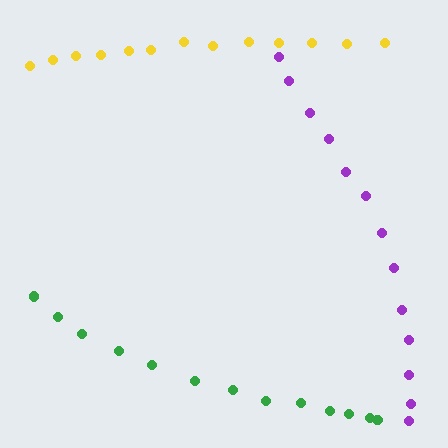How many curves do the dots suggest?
There are 3 distinct paths.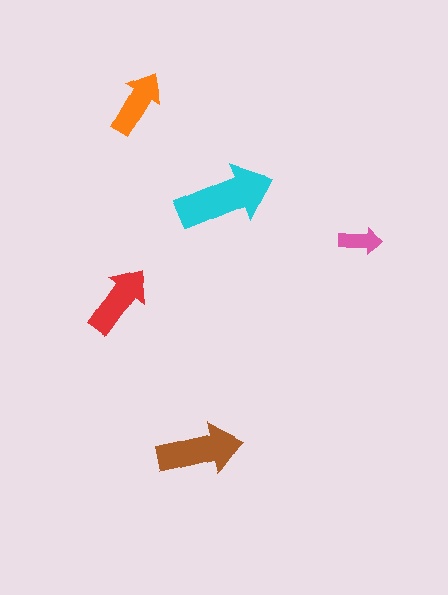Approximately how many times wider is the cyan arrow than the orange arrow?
About 1.5 times wider.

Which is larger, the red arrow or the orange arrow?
The red one.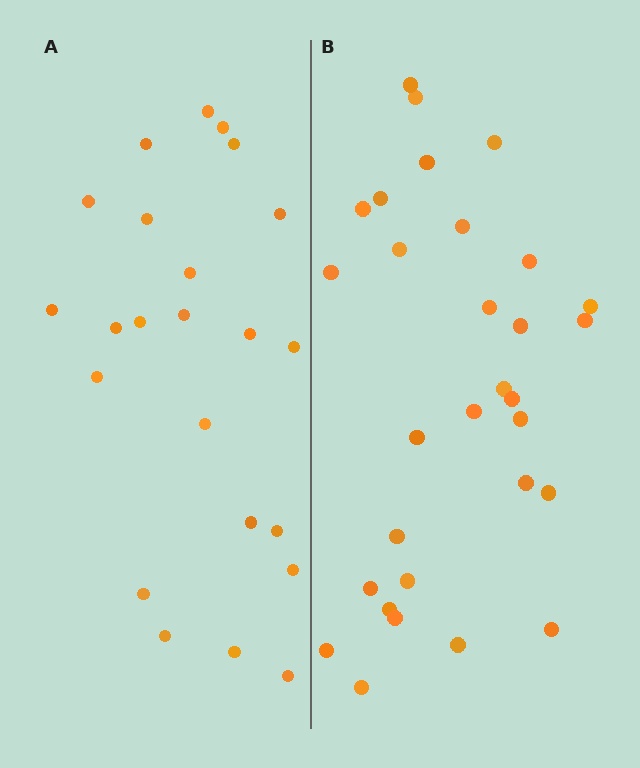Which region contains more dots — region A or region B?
Region B (the right region) has more dots.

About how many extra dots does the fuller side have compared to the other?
Region B has roughly 8 or so more dots than region A.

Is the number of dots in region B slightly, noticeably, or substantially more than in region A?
Region B has noticeably more, but not dramatically so. The ratio is roughly 1.3 to 1.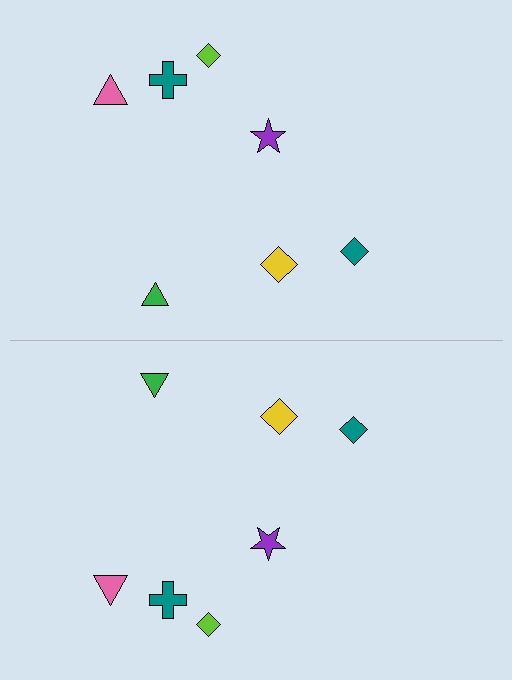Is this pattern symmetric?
Yes, this pattern has bilateral (reflection) symmetry.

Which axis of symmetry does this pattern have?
The pattern has a horizontal axis of symmetry running through the center of the image.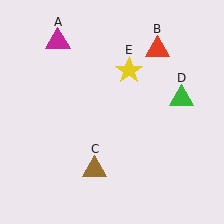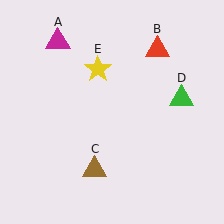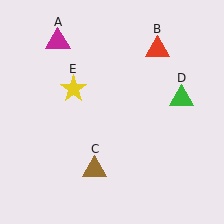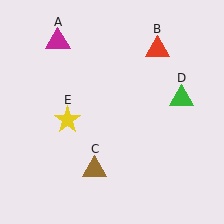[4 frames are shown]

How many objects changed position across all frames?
1 object changed position: yellow star (object E).